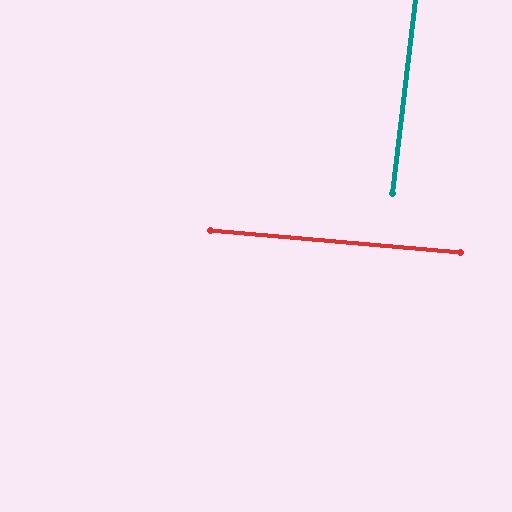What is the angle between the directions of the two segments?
Approximately 88 degrees.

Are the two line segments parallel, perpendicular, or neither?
Perpendicular — they meet at approximately 88°.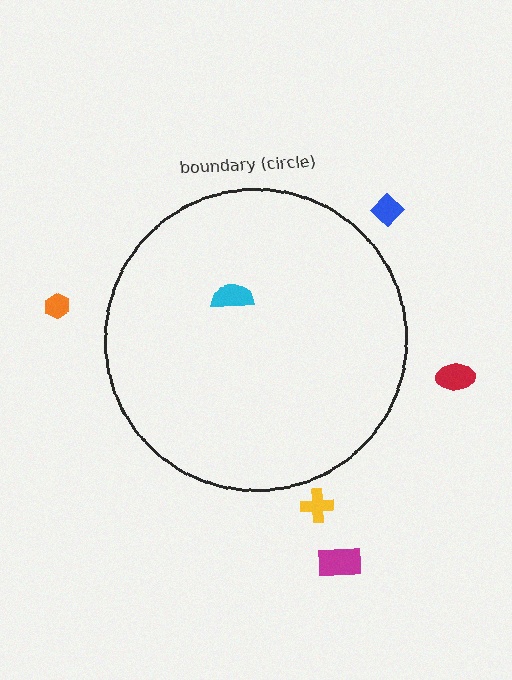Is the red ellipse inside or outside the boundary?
Outside.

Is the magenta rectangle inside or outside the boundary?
Outside.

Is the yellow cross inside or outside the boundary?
Outside.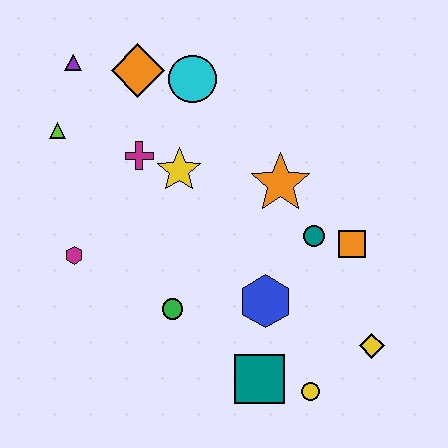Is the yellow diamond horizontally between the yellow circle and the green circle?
No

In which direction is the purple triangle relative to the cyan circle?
The purple triangle is to the left of the cyan circle.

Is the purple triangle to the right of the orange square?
No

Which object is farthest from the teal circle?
The purple triangle is farthest from the teal circle.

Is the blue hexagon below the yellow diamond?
No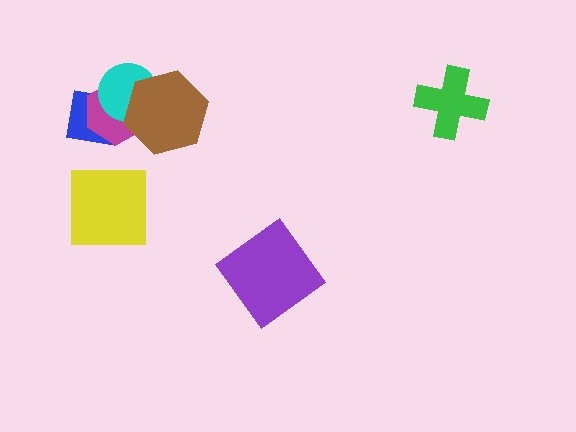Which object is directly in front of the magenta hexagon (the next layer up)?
The cyan circle is directly in front of the magenta hexagon.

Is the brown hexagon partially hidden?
No, no other shape covers it.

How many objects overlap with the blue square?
2 objects overlap with the blue square.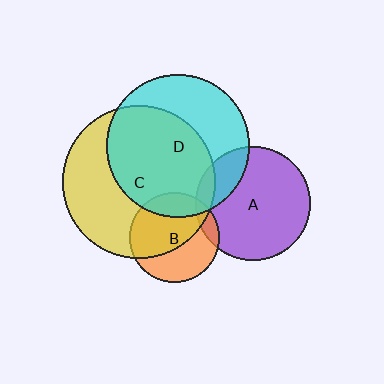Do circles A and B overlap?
Yes.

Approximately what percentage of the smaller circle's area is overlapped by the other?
Approximately 10%.